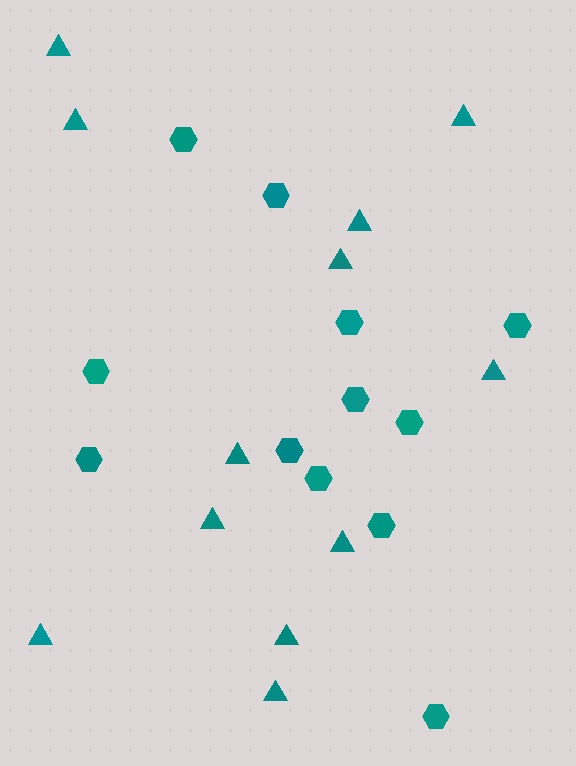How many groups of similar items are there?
There are 2 groups: one group of hexagons (12) and one group of triangles (12).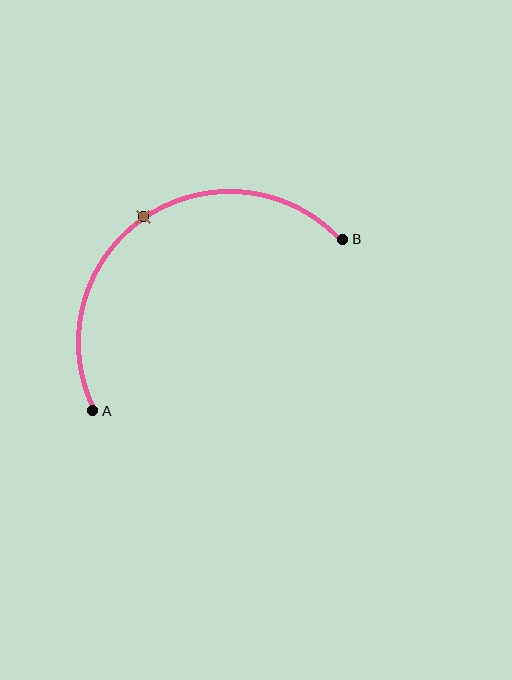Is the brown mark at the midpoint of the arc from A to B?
Yes. The brown mark lies on the arc at equal arc-length from both A and B — it is the arc midpoint.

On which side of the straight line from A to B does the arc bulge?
The arc bulges above and to the left of the straight line connecting A and B.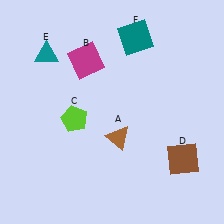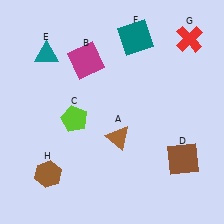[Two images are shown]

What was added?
A red cross (G), a brown hexagon (H) were added in Image 2.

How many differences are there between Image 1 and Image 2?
There are 2 differences between the two images.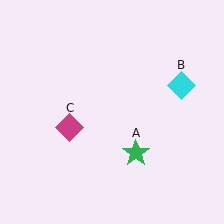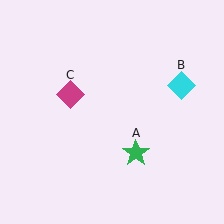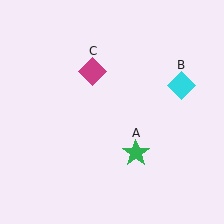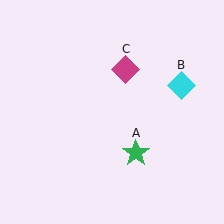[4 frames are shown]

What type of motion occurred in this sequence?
The magenta diamond (object C) rotated clockwise around the center of the scene.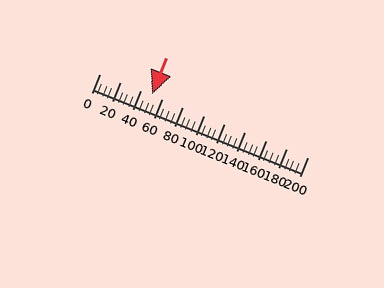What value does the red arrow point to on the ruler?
The red arrow points to approximately 50.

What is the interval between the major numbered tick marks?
The major tick marks are spaced 20 units apart.